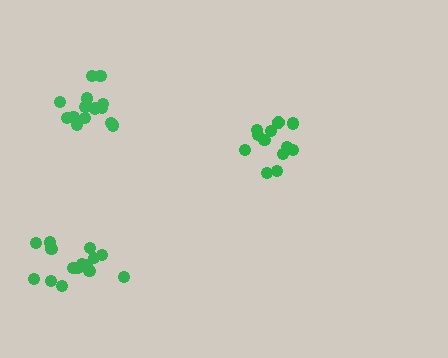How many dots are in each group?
Group 1: 13 dots, Group 2: 16 dots, Group 3: 14 dots (43 total).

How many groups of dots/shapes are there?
There are 3 groups.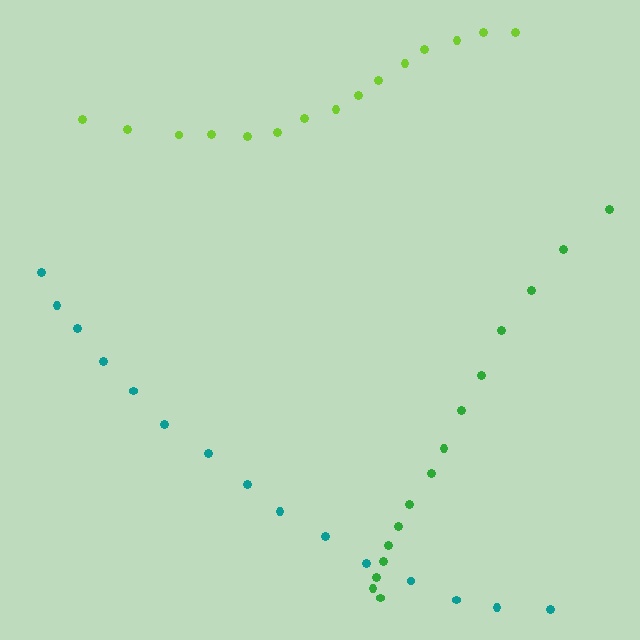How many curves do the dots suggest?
There are 3 distinct paths.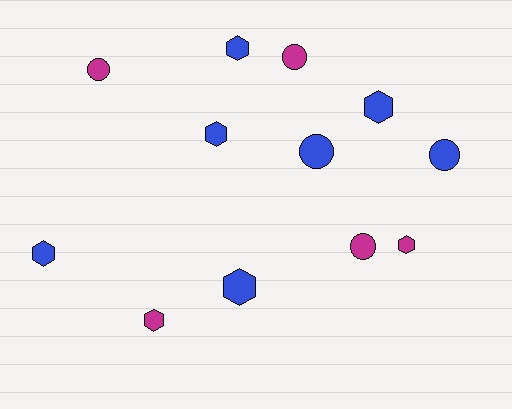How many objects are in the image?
There are 12 objects.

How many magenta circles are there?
There are 3 magenta circles.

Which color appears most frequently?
Blue, with 7 objects.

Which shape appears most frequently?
Hexagon, with 7 objects.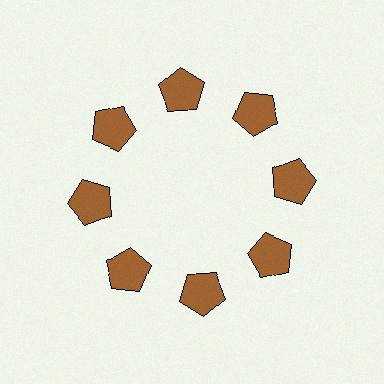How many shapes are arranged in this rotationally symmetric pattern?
There are 8 shapes, arranged in 8 groups of 1.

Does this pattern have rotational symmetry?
Yes, this pattern has 8-fold rotational symmetry. It looks the same after rotating 45 degrees around the center.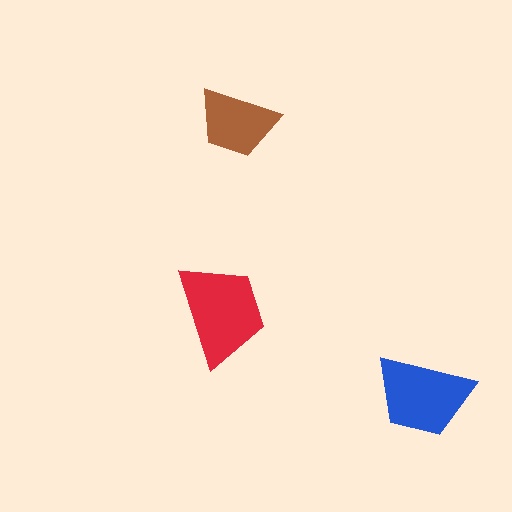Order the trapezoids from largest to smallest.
the red one, the blue one, the brown one.